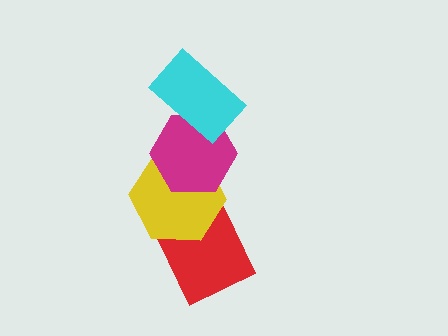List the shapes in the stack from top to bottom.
From top to bottom: the cyan rectangle, the magenta hexagon, the yellow hexagon, the red diamond.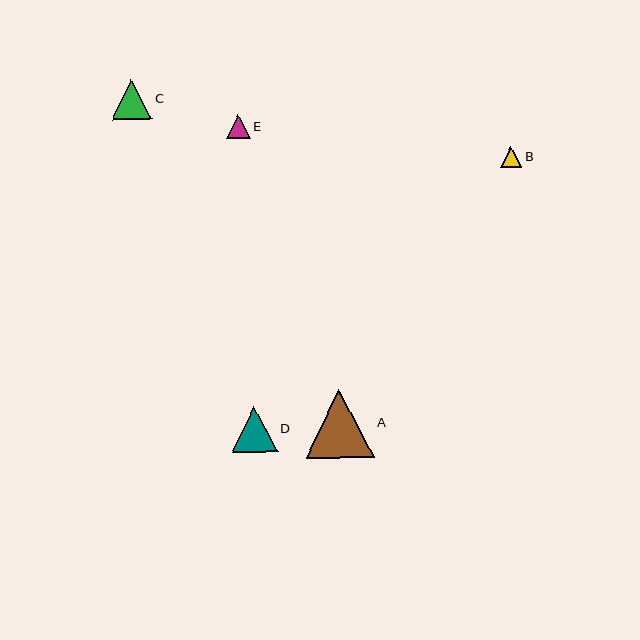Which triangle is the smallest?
Triangle B is the smallest with a size of approximately 21 pixels.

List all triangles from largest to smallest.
From largest to smallest: A, D, C, E, B.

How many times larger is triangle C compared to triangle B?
Triangle C is approximately 1.9 times the size of triangle B.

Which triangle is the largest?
Triangle A is the largest with a size of approximately 69 pixels.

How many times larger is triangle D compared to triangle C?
Triangle D is approximately 1.1 times the size of triangle C.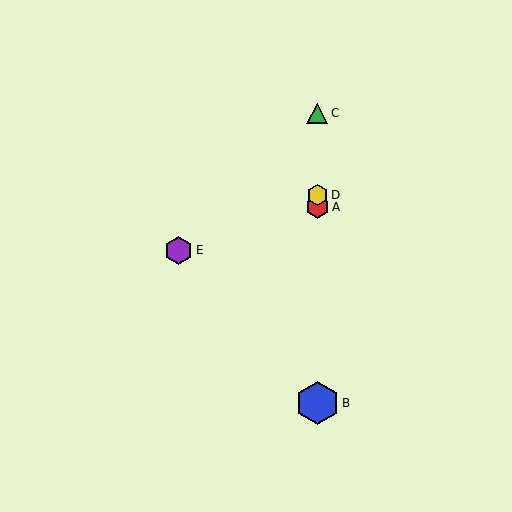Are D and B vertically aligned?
Yes, both are at x≈317.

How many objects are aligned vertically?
4 objects (A, B, C, D) are aligned vertically.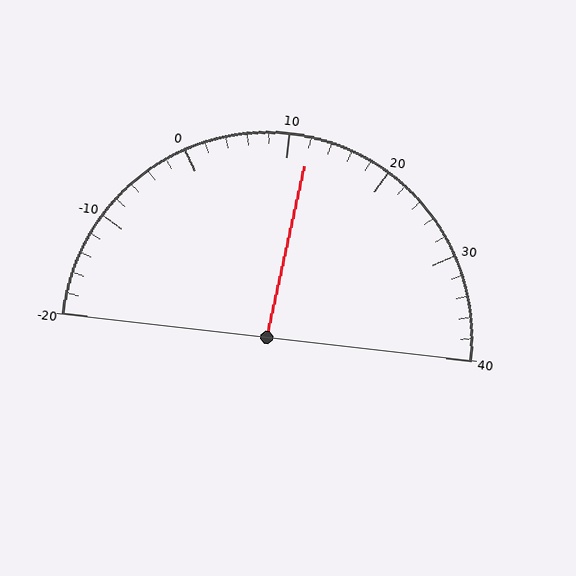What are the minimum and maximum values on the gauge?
The gauge ranges from -20 to 40.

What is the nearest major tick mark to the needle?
The nearest major tick mark is 10.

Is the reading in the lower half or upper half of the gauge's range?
The reading is in the upper half of the range (-20 to 40).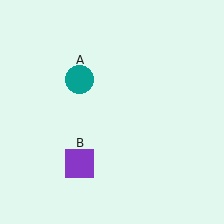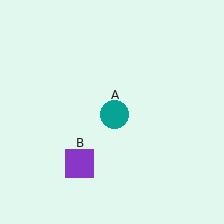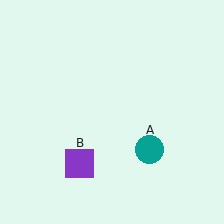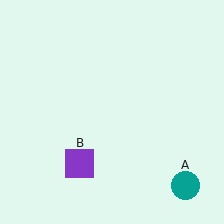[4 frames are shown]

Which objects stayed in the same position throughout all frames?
Purple square (object B) remained stationary.